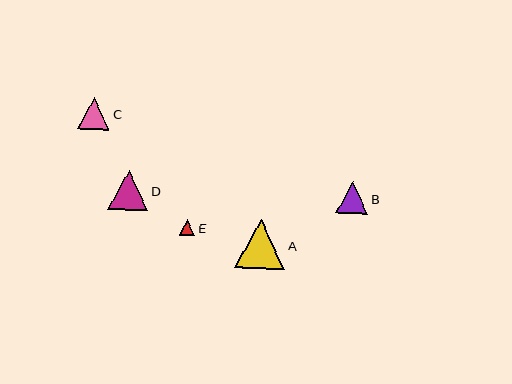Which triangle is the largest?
Triangle A is the largest with a size of approximately 50 pixels.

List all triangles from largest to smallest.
From largest to smallest: A, D, B, C, E.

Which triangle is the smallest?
Triangle E is the smallest with a size of approximately 16 pixels.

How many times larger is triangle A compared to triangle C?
Triangle A is approximately 1.6 times the size of triangle C.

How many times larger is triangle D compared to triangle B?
Triangle D is approximately 1.2 times the size of triangle B.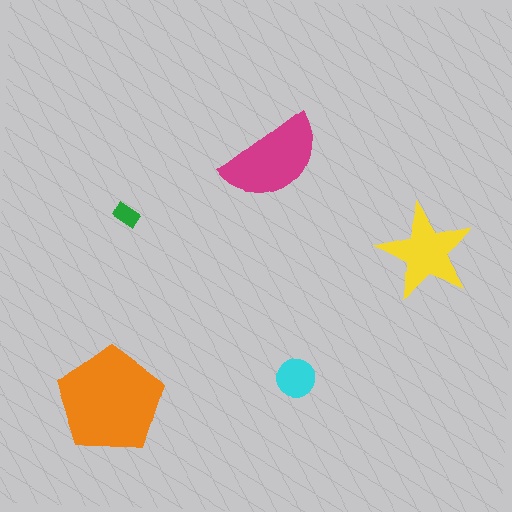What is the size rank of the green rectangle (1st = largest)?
5th.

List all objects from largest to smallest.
The orange pentagon, the magenta semicircle, the yellow star, the cyan circle, the green rectangle.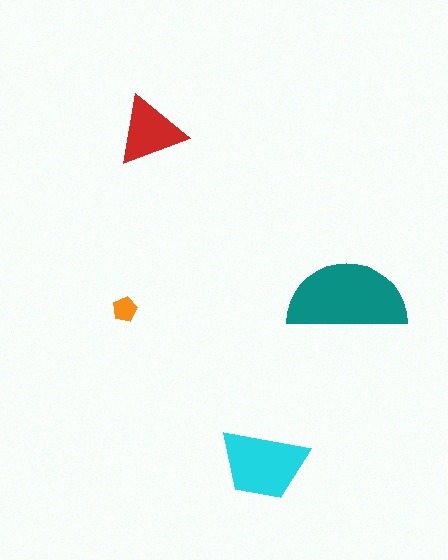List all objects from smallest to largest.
The orange pentagon, the red triangle, the cyan trapezoid, the teal semicircle.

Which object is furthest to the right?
The teal semicircle is rightmost.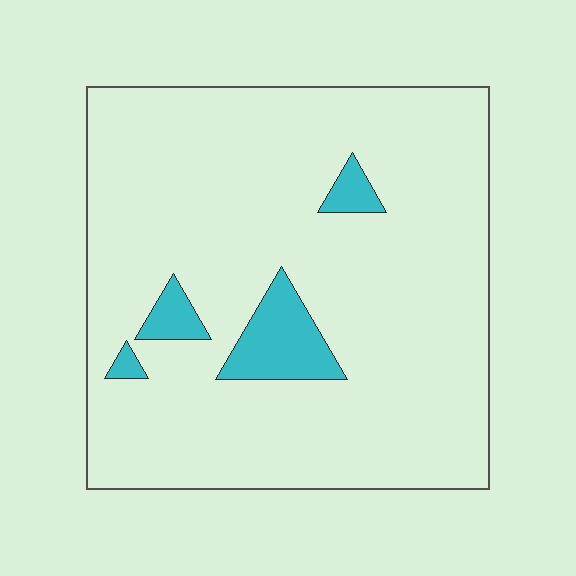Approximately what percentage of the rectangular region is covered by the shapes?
Approximately 10%.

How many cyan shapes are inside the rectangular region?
4.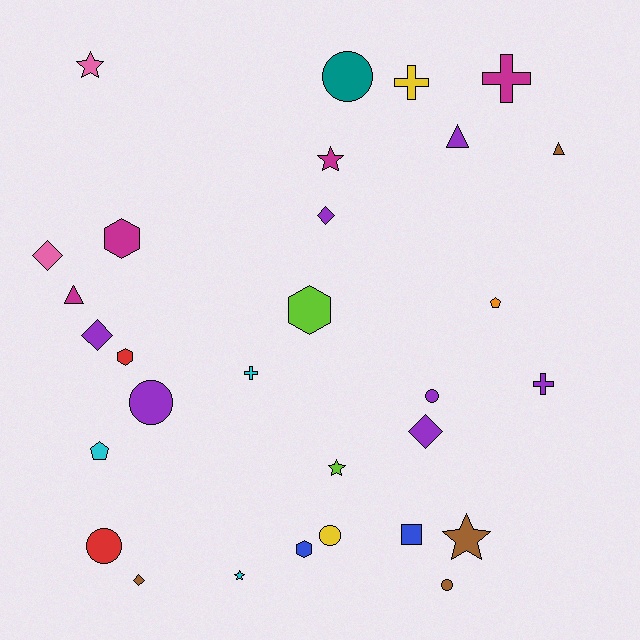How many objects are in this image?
There are 30 objects.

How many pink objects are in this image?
There are 2 pink objects.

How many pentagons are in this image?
There are 2 pentagons.